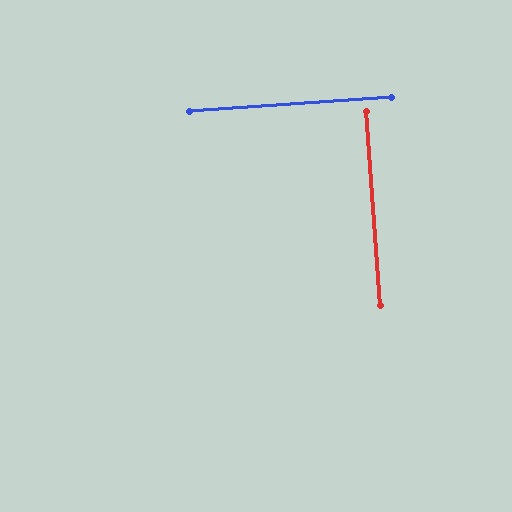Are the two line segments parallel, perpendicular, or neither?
Perpendicular — they meet at approximately 90°.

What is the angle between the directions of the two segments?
Approximately 90 degrees.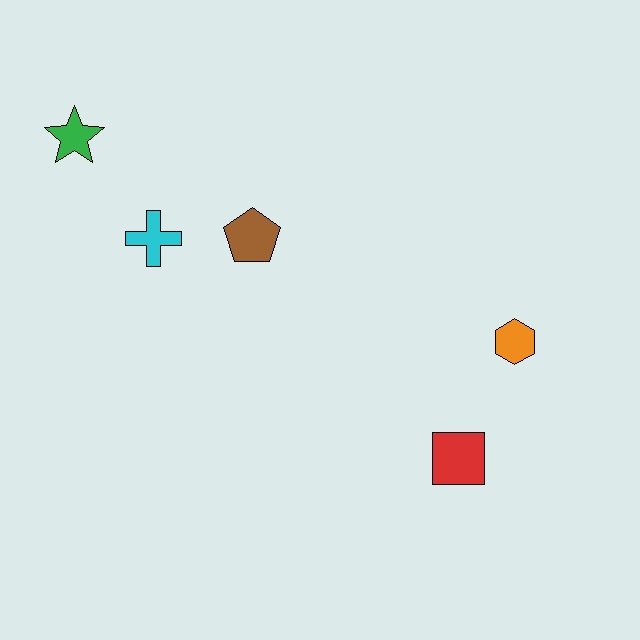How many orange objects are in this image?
There is 1 orange object.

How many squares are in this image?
There is 1 square.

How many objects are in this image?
There are 5 objects.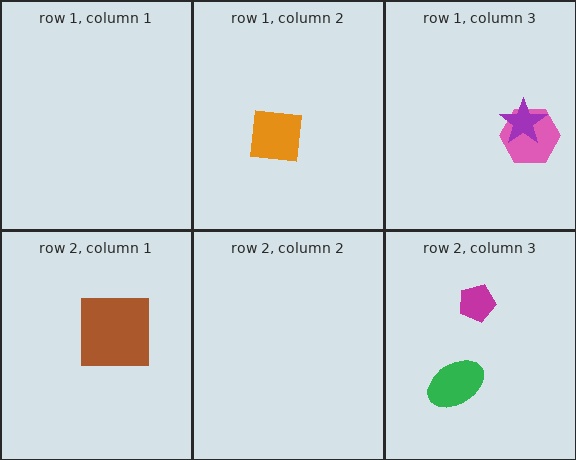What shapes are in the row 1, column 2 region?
The orange square.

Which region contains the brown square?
The row 2, column 1 region.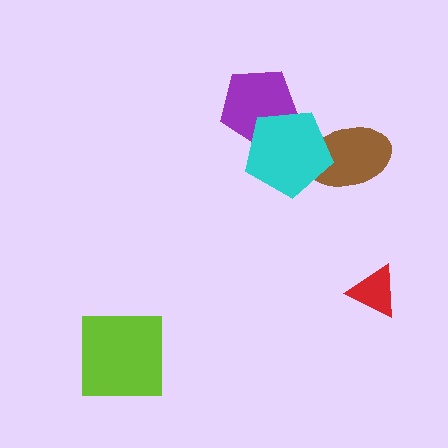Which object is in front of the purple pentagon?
The cyan pentagon is in front of the purple pentagon.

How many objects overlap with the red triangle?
0 objects overlap with the red triangle.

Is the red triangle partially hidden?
No, no other shape covers it.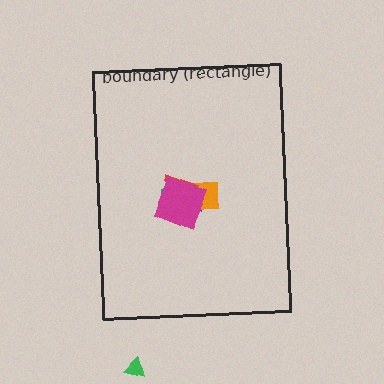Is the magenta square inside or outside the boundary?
Inside.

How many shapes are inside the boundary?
5 inside, 1 outside.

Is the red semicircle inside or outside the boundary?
Inside.